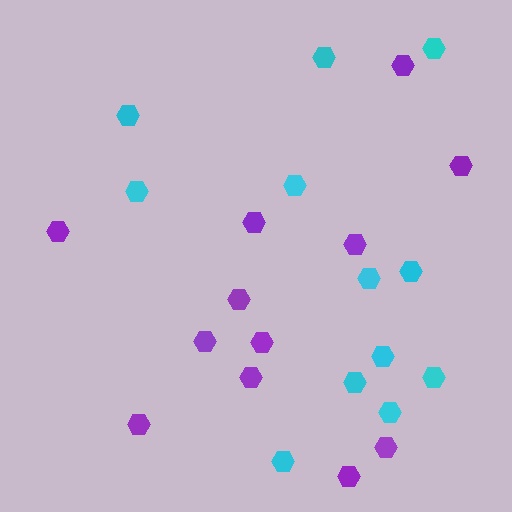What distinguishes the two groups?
There are 2 groups: one group of purple hexagons (12) and one group of cyan hexagons (12).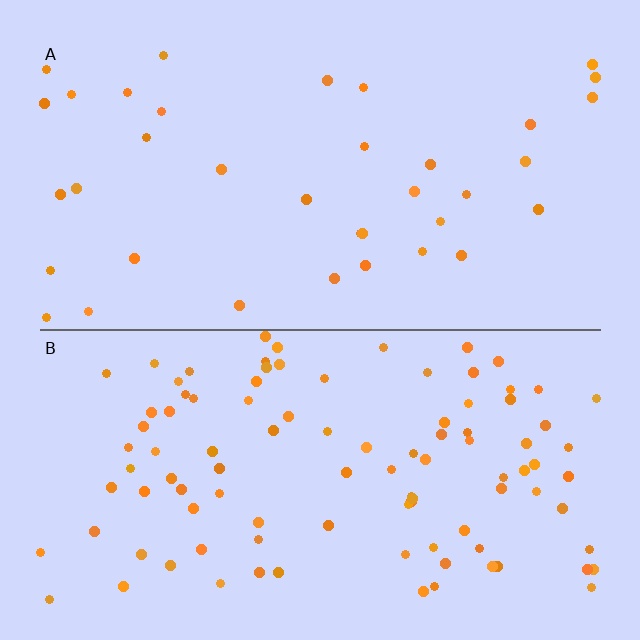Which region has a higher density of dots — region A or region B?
B (the bottom).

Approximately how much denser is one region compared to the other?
Approximately 2.8× — region B over region A.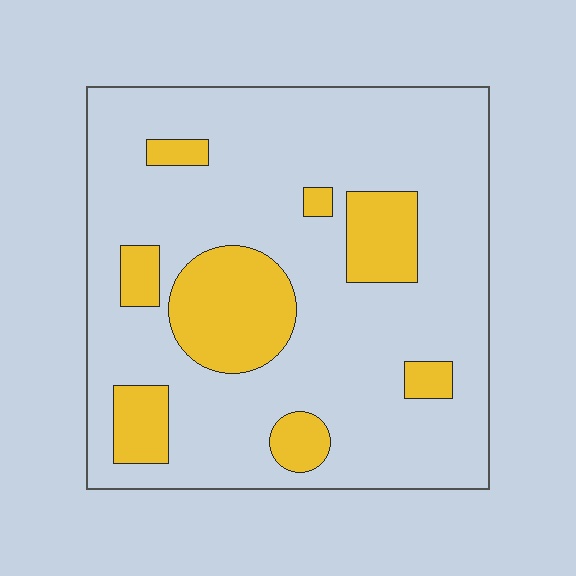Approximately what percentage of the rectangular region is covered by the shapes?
Approximately 20%.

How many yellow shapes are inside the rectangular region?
8.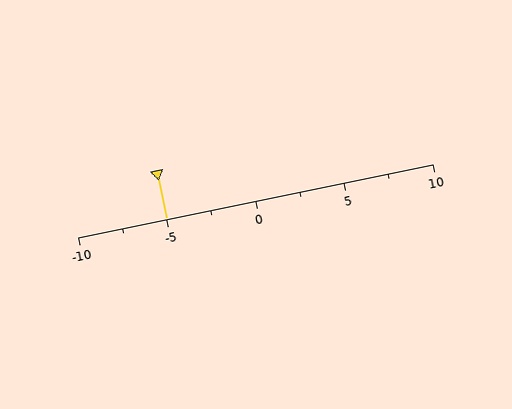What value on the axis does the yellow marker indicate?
The marker indicates approximately -5.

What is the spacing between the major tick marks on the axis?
The major ticks are spaced 5 apart.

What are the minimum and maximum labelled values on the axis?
The axis runs from -10 to 10.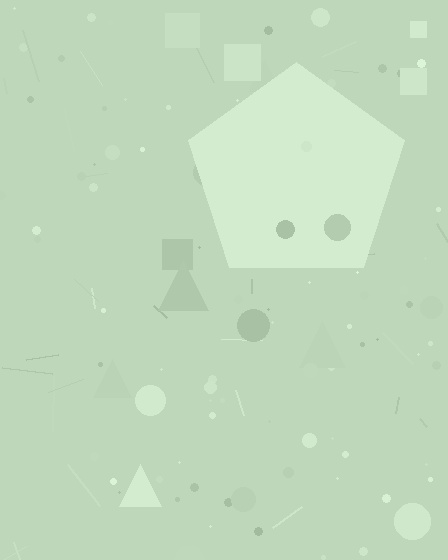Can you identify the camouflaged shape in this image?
The camouflaged shape is a pentagon.